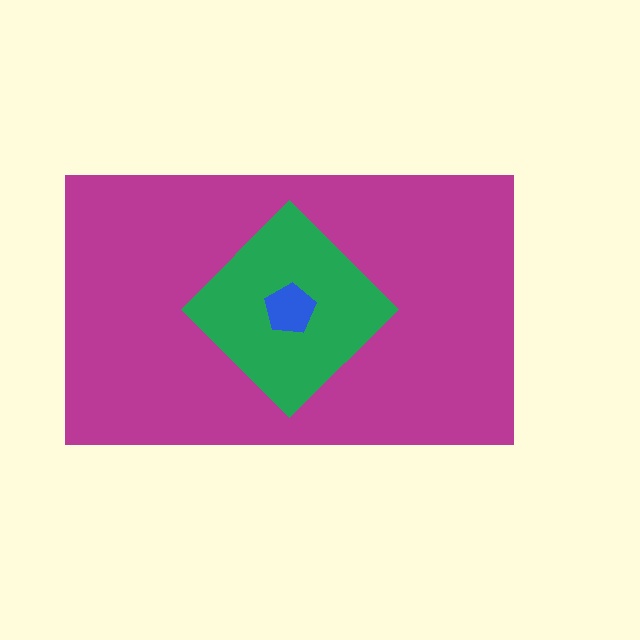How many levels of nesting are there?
3.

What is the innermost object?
The blue pentagon.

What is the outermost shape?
The magenta rectangle.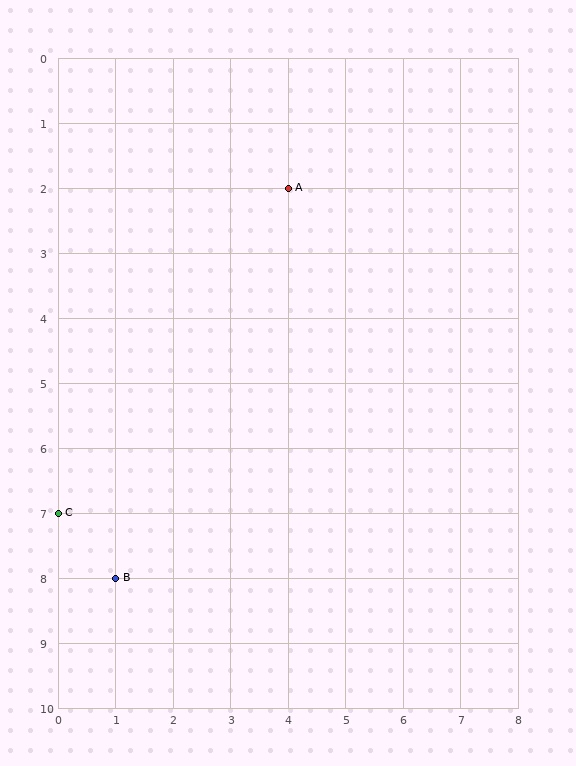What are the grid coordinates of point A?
Point A is at grid coordinates (4, 2).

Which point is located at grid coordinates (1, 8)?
Point B is at (1, 8).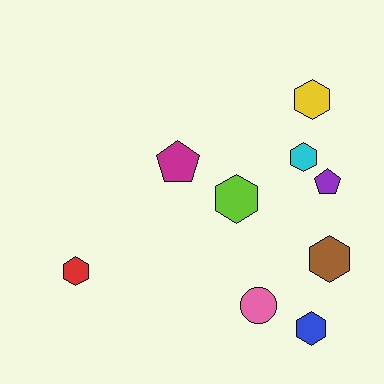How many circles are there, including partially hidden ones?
There is 1 circle.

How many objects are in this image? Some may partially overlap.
There are 9 objects.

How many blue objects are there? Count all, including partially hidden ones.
There is 1 blue object.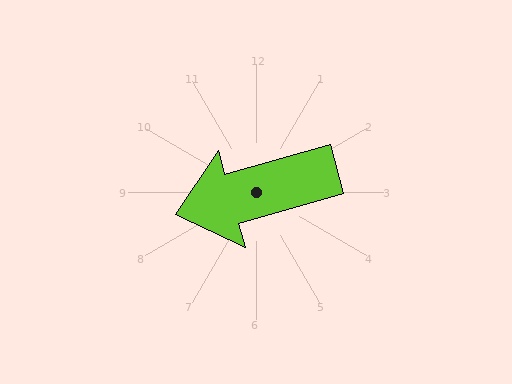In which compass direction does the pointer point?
West.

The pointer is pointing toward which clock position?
Roughly 8 o'clock.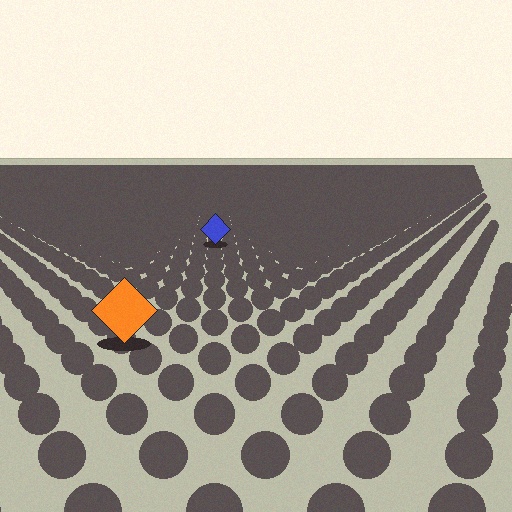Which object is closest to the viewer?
The orange diamond is closest. The texture marks near it are larger and more spread out.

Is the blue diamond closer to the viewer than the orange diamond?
No. The orange diamond is closer — you can tell from the texture gradient: the ground texture is coarser near it.